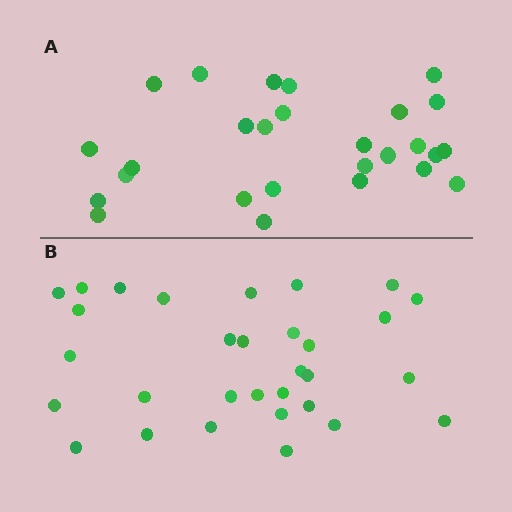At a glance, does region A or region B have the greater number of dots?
Region B (the bottom region) has more dots.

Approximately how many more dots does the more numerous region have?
Region B has about 4 more dots than region A.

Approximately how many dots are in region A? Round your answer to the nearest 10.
About 30 dots. (The exact count is 27, which rounds to 30.)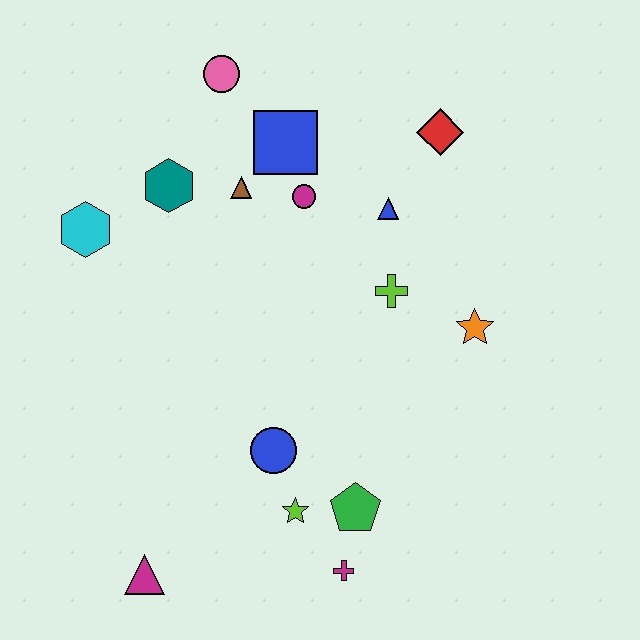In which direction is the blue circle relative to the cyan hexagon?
The blue circle is below the cyan hexagon.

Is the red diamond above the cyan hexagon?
Yes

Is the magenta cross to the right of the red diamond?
No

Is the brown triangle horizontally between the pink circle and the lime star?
Yes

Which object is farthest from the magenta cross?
The pink circle is farthest from the magenta cross.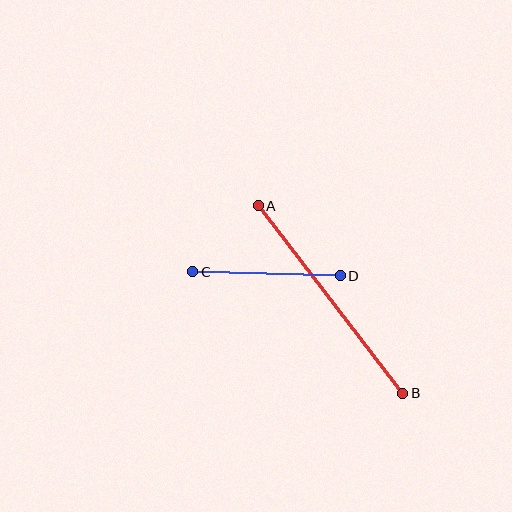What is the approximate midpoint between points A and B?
The midpoint is at approximately (330, 300) pixels.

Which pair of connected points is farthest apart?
Points A and B are farthest apart.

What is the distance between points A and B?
The distance is approximately 237 pixels.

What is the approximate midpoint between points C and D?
The midpoint is at approximately (267, 274) pixels.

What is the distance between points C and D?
The distance is approximately 147 pixels.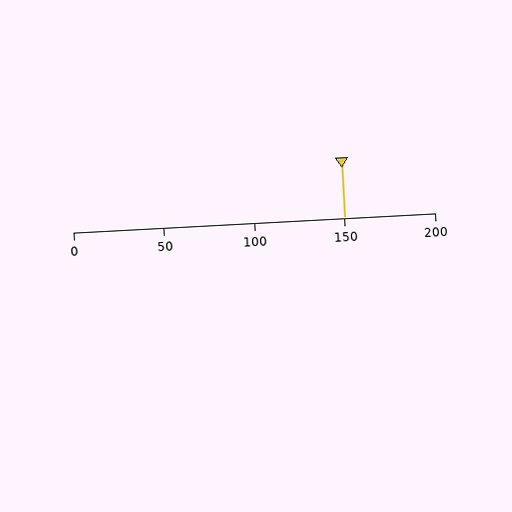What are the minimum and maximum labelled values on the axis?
The axis runs from 0 to 200.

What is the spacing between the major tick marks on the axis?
The major ticks are spaced 50 apart.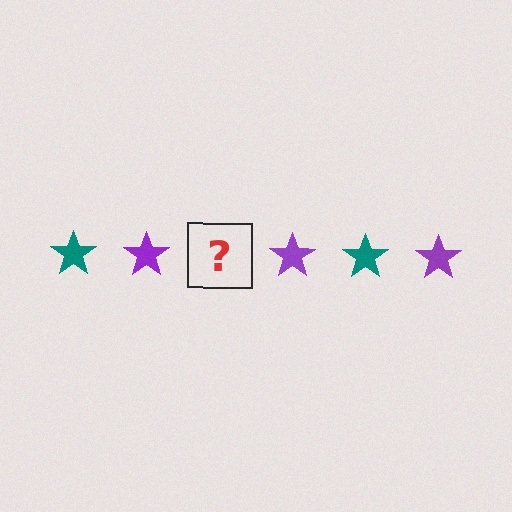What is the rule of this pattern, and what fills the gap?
The rule is that the pattern cycles through teal, purple stars. The gap should be filled with a teal star.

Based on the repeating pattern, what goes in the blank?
The blank should be a teal star.